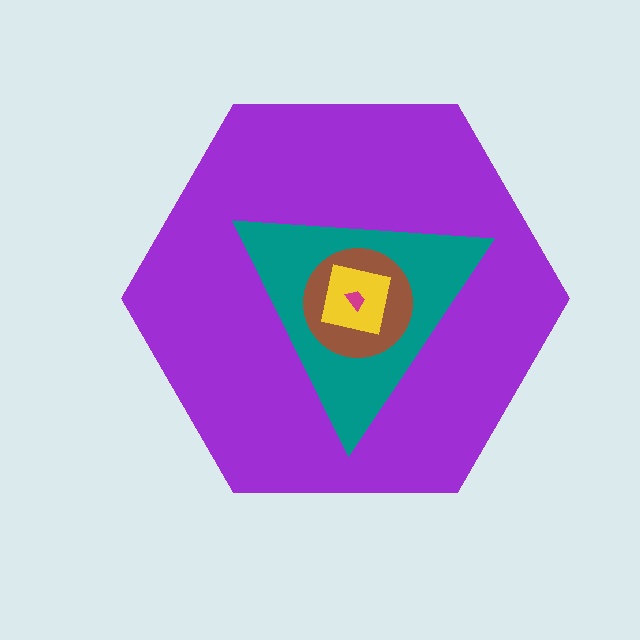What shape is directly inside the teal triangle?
The brown circle.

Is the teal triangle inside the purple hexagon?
Yes.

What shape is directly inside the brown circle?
The yellow square.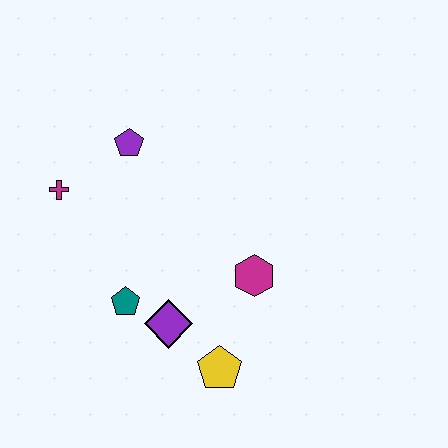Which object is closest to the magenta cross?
The purple pentagon is closest to the magenta cross.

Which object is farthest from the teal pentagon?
The purple pentagon is farthest from the teal pentagon.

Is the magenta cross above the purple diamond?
Yes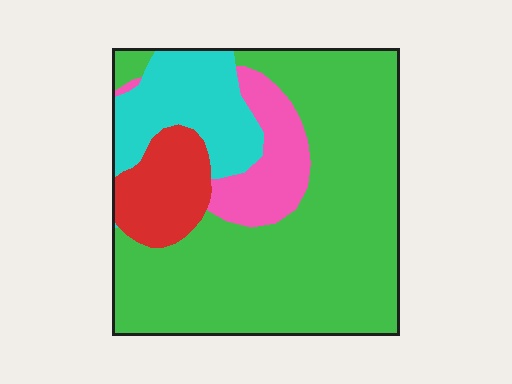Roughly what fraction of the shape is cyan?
Cyan covers around 15% of the shape.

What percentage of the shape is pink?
Pink covers roughly 10% of the shape.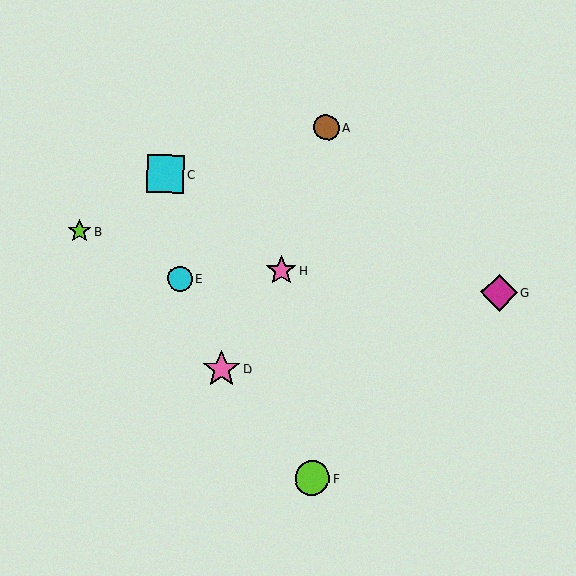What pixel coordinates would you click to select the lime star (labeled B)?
Click at (79, 231) to select the lime star B.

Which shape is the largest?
The cyan square (labeled C) is the largest.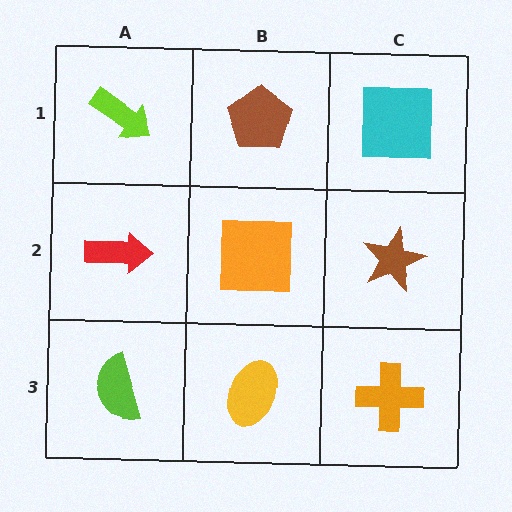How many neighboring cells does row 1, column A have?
2.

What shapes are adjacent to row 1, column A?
A red arrow (row 2, column A), a brown pentagon (row 1, column B).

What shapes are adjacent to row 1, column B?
An orange square (row 2, column B), a lime arrow (row 1, column A), a cyan square (row 1, column C).